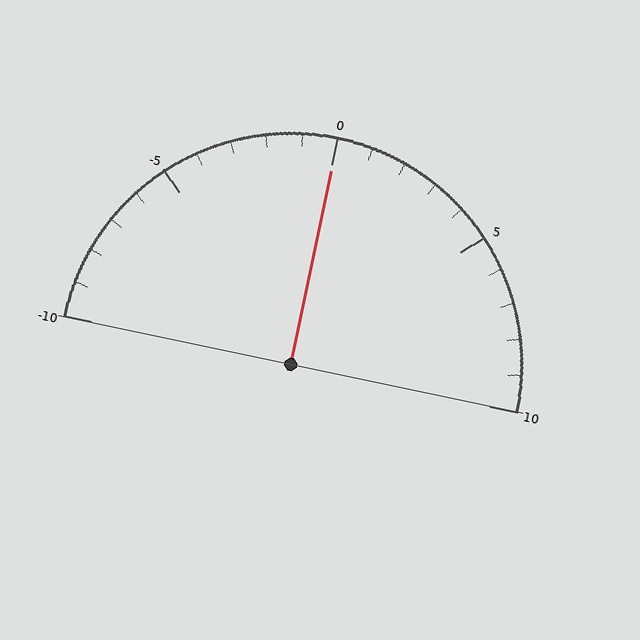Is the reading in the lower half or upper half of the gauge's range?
The reading is in the upper half of the range (-10 to 10).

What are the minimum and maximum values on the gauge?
The gauge ranges from -10 to 10.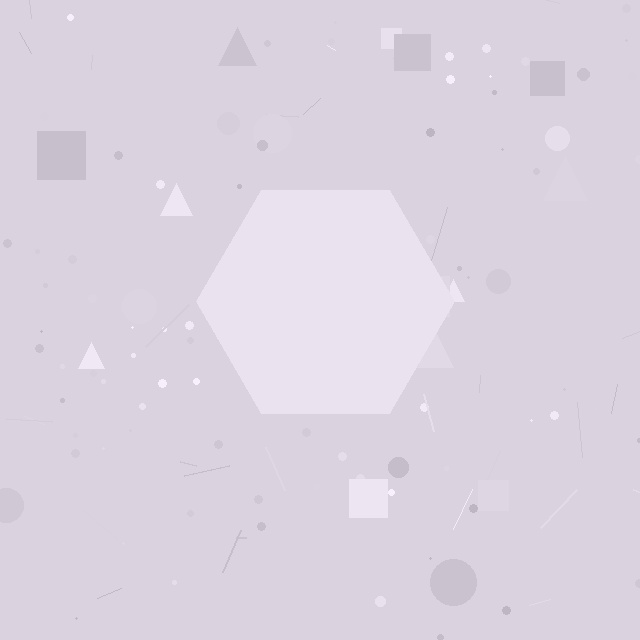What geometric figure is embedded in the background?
A hexagon is embedded in the background.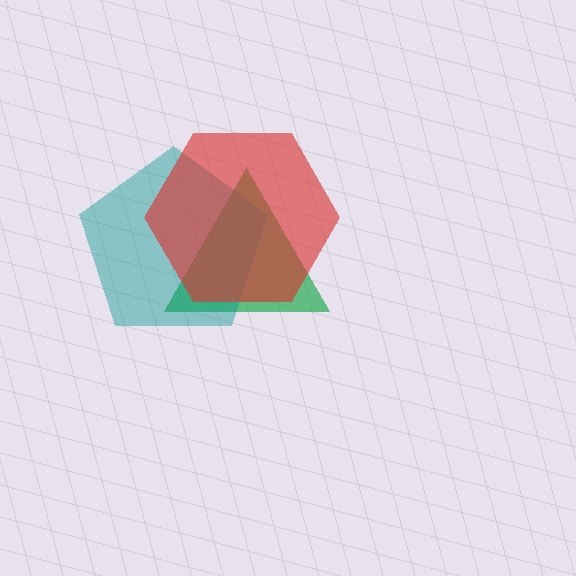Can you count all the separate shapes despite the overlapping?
Yes, there are 3 separate shapes.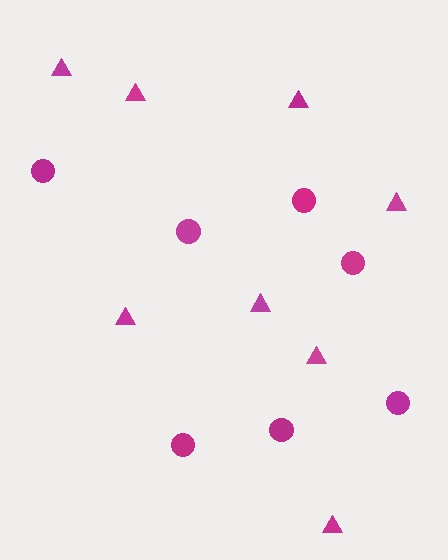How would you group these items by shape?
There are 2 groups: one group of triangles (8) and one group of circles (7).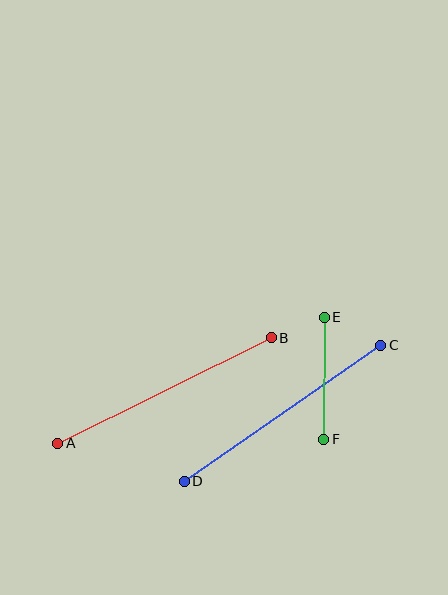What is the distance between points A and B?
The distance is approximately 238 pixels.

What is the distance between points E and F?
The distance is approximately 122 pixels.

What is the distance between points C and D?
The distance is approximately 239 pixels.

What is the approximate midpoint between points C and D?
The midpoint is at approximately (282, 413) pixels.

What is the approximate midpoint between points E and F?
The midpoint is at approximately (324, 378) pixels.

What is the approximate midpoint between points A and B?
The midpoint is at approximately (164, 391) pixels.